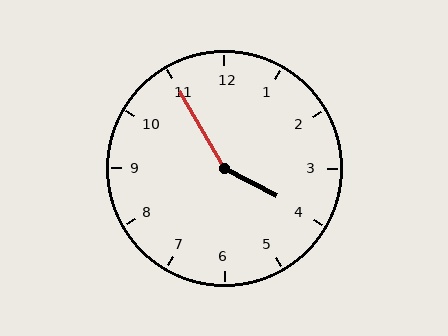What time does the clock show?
3:55.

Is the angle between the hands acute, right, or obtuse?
It is obtuse.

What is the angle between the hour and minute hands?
Approximately 148 degrees.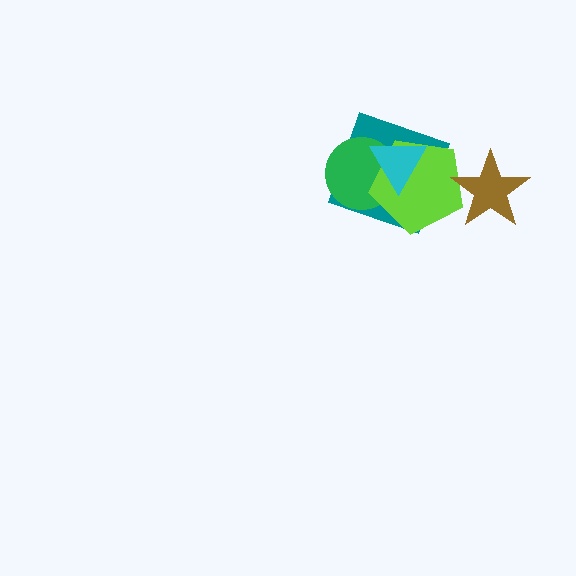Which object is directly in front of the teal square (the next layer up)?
The green circle is directly in front of the teal square.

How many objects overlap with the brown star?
1 object overlaps with the brown star.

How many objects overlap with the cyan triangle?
3 objects overlap with the cyan triangle.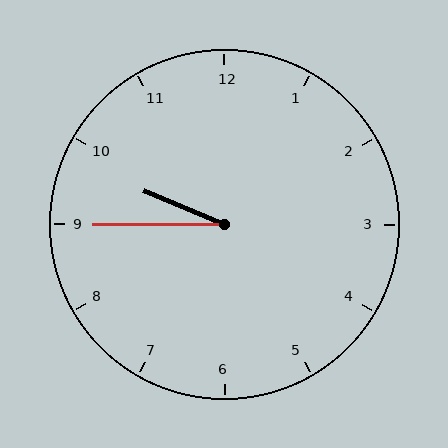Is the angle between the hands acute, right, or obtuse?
It is acute.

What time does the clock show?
9:45.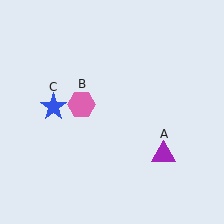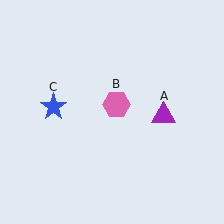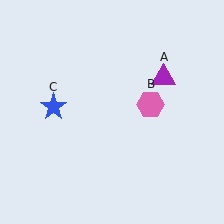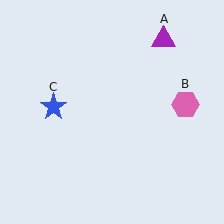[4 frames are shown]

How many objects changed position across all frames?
2 objects changed position: purple triangle (object A), pink hexagon (object B).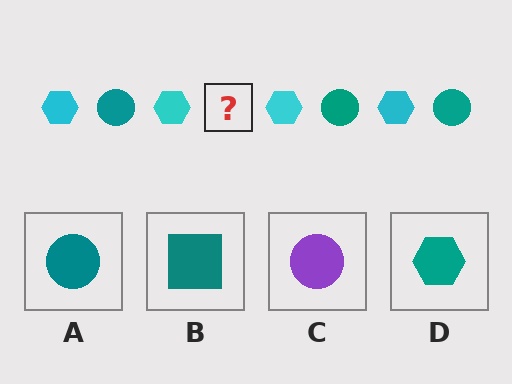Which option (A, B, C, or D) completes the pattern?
A.